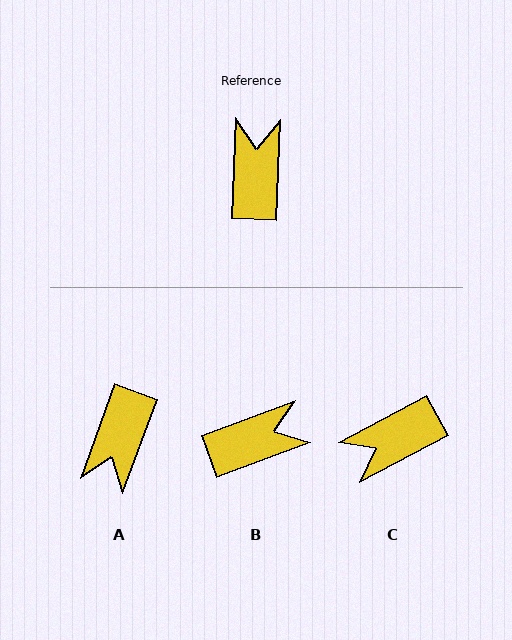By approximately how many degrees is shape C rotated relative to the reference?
Approximately 121 degrees counter-clockwise.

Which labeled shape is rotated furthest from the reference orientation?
A, about 163 degrees away.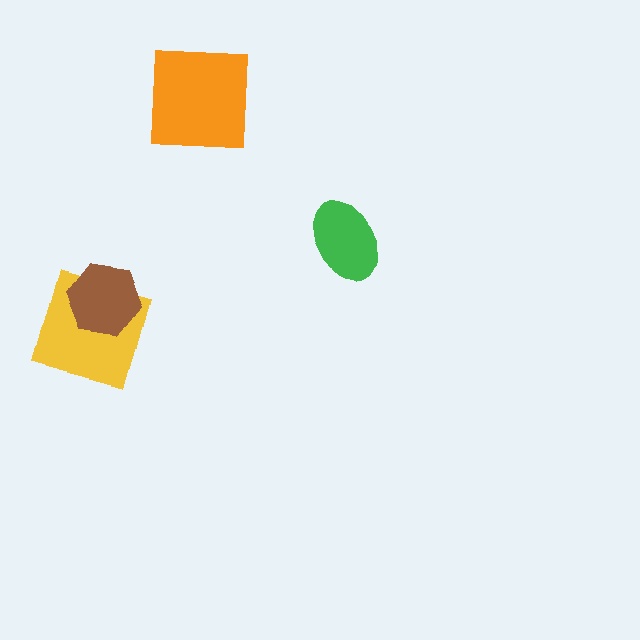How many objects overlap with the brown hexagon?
1 object overlaps with the brown hexagon.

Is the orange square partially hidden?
No, no other shape covers it.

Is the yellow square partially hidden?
Yes, it is partially covered by another shape.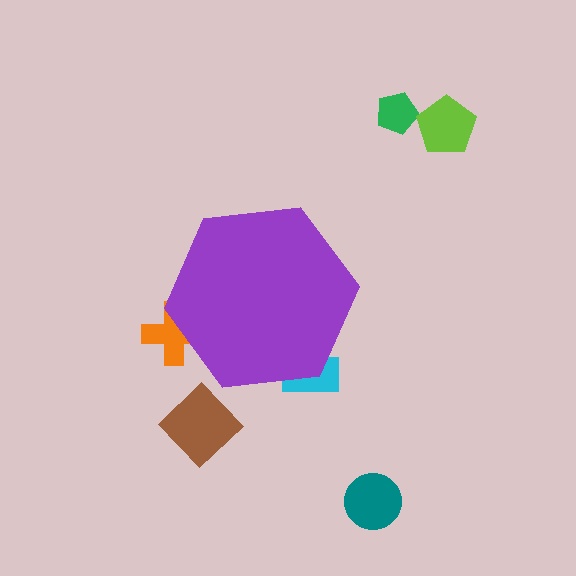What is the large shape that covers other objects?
A purple hexagon.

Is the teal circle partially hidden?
No, the teal circle is fully visible.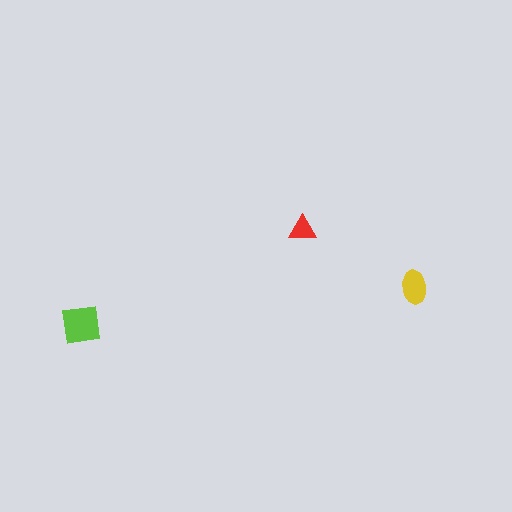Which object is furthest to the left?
The lime square is leftmost.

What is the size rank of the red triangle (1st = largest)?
3rd.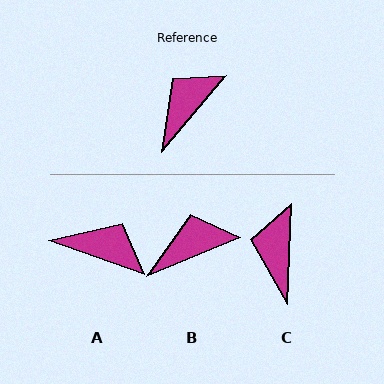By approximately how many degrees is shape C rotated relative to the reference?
Approximately 37 degrees counter-clockwise.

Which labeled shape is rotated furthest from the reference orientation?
A, about 70 degrees away.